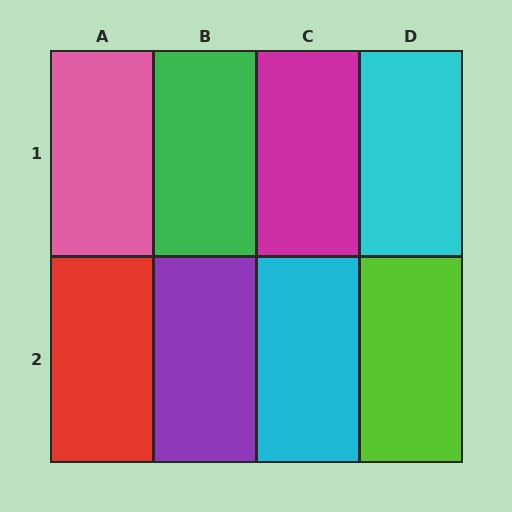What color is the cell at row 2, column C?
Cyan.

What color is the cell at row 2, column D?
Lime.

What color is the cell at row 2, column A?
Red.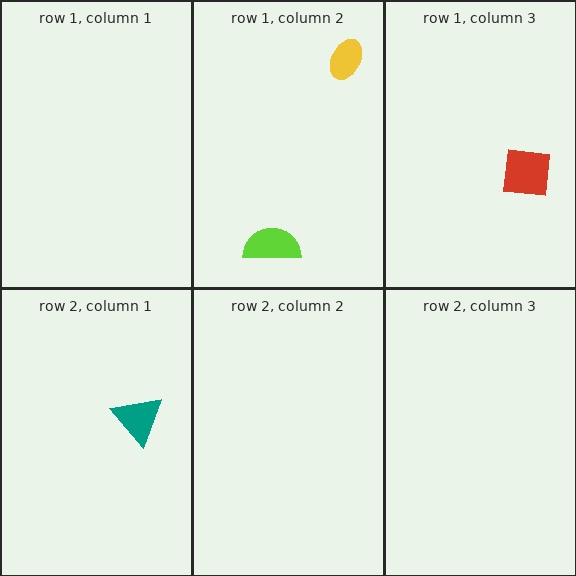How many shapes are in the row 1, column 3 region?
1.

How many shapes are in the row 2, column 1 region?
1.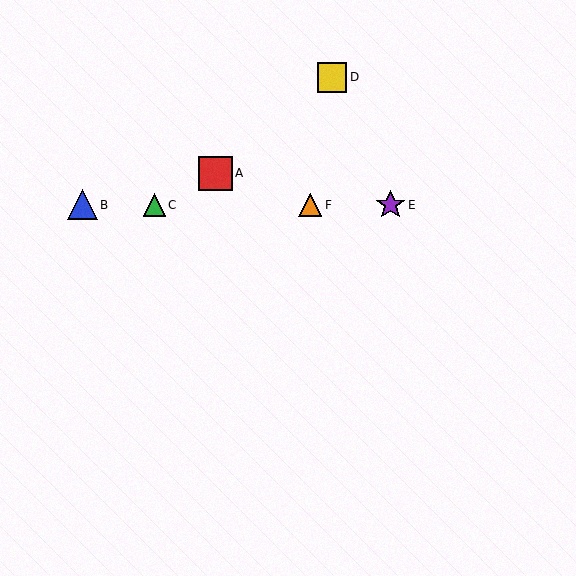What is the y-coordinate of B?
Object B is at y≈205.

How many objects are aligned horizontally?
4 objects (B, C, E, F) are aligned horizontally.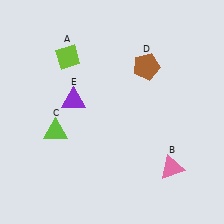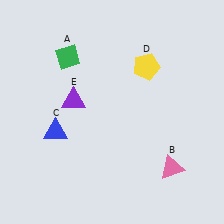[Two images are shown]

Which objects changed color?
A changed from lime to green. C changed from lime to blue. D changed from brown to yellow.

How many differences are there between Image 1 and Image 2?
There are 3 differences between the two images.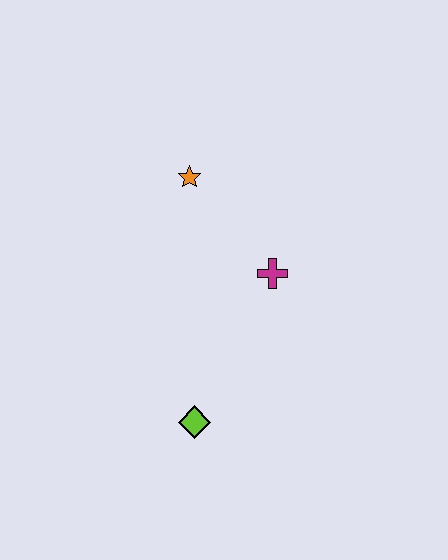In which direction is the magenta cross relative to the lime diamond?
The magenta cross is above the lime diamond.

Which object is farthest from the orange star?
The lime diamond is farthest from the orange star.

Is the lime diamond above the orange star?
No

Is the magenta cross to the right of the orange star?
Yes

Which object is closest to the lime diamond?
The magenta cross is closest to the lime diamond.